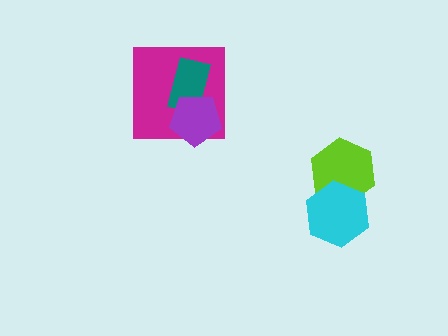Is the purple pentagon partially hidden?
No, no other shape covers it.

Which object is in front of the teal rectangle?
The purple pentagon is in front of the teal rectangle.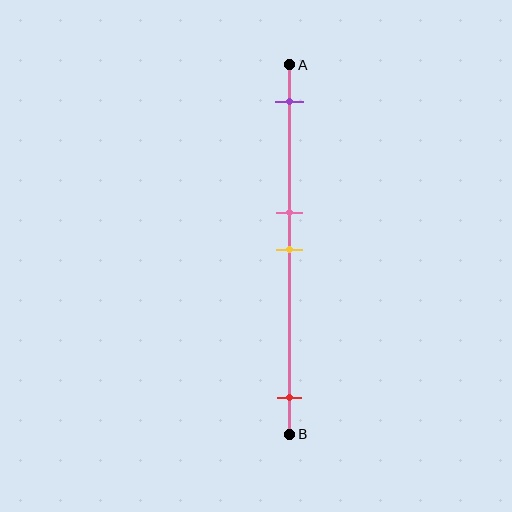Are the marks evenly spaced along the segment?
No, the marks are not evenly spaced.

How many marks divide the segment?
There are 4 marks dividing the segment.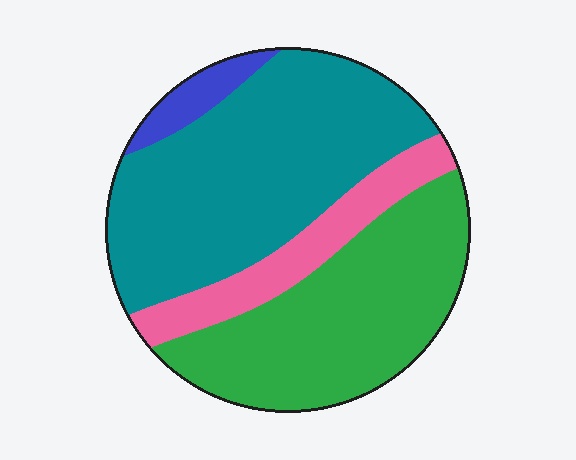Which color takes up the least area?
Blue, at roughly 5%.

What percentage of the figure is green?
Green covers roughly 35% of the figure.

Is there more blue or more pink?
Pink.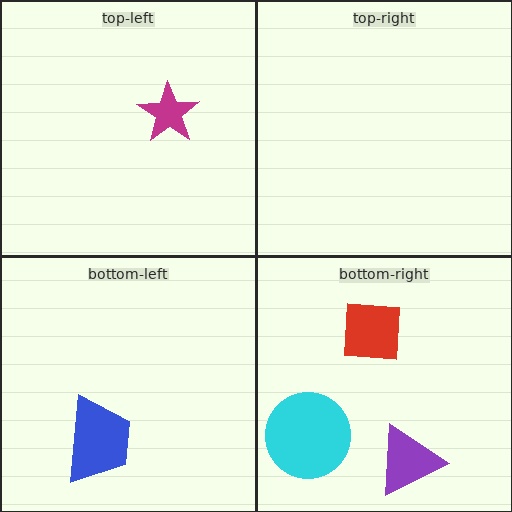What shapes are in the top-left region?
The magenta star.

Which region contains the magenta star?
The top-left region.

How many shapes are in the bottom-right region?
3.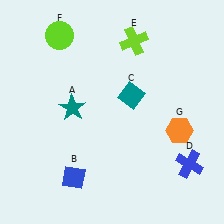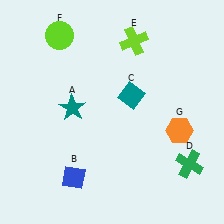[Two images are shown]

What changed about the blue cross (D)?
In Image 1, D is blue. In Image 2, it changed to green.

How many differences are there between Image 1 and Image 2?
There is 1 difference between the two images.